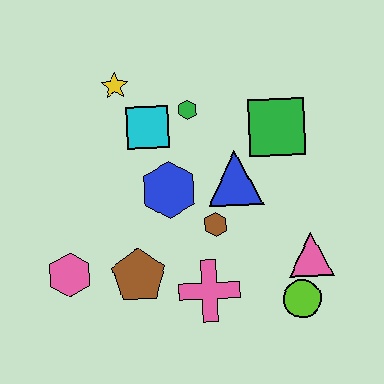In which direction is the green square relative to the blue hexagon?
The green square is to the right of the blue hexagon.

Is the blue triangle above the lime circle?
Yes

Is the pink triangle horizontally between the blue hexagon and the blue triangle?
No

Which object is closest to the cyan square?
The green hexagon is closest to the cyan square.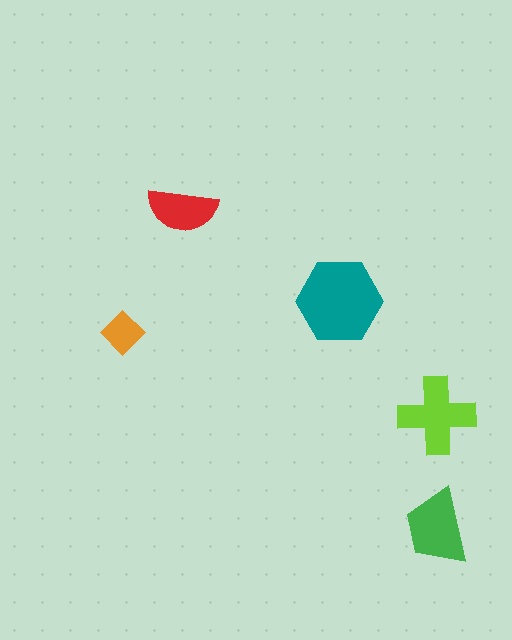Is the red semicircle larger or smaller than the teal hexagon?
Smaller.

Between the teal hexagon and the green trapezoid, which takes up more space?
The teal hexagon.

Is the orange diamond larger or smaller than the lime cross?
Smaller.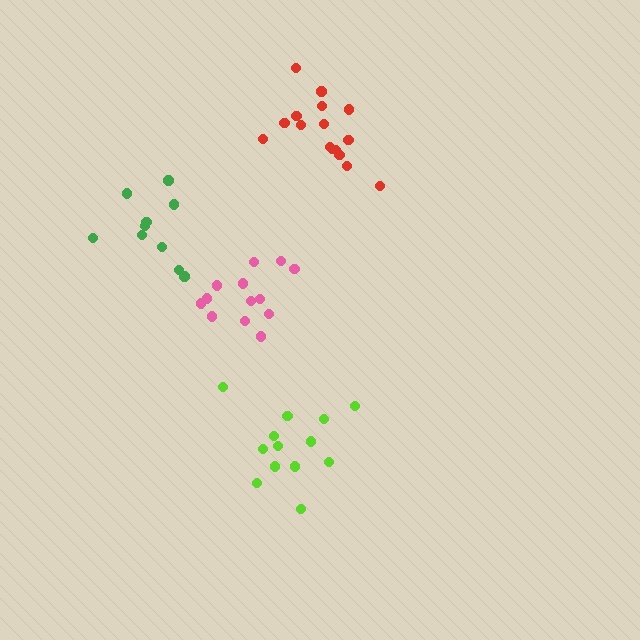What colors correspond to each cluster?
The clusters are colored: lime, red, pink, green.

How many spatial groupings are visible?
There are 4 spatial groupings.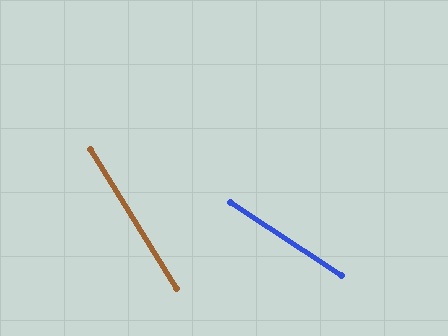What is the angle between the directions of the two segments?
Approximately 25 degrees.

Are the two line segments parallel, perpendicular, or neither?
Neither parallel nor perpendicular — they differ by about 25°.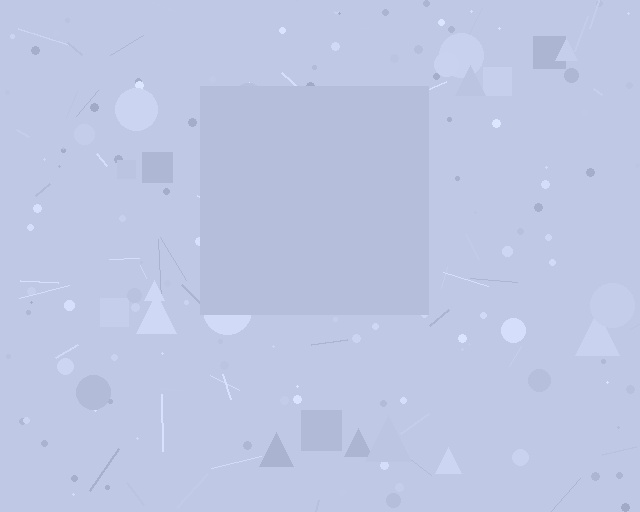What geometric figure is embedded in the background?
A square is embedded in the background.